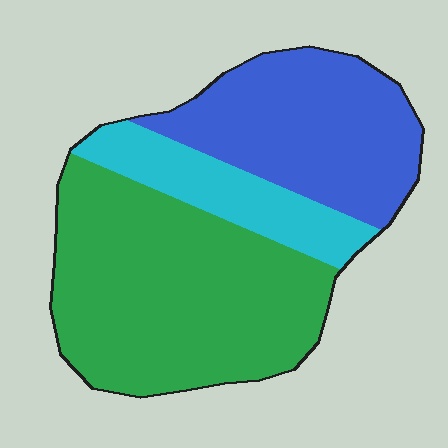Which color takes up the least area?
Cyan, at roughly 15%.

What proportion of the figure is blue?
Blue takes up between a sixth and a third of the figure.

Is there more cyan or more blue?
Blue.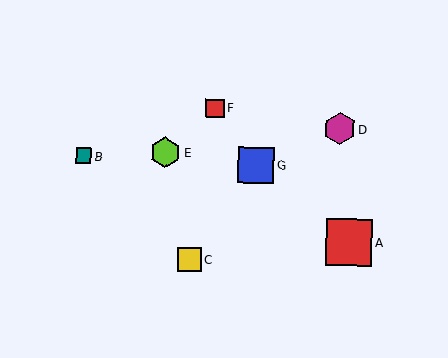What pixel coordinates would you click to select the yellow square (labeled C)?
Click at (189, 259) to select the yellow square C.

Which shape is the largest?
The red square (labeled A) is the largest.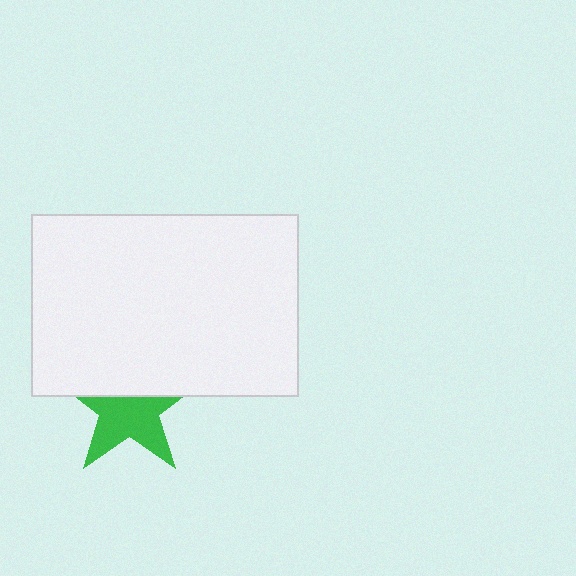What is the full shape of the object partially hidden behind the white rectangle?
The partially hidden object is a green star.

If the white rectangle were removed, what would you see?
You would see the complete green star.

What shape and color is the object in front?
The object in front is a white rectangle.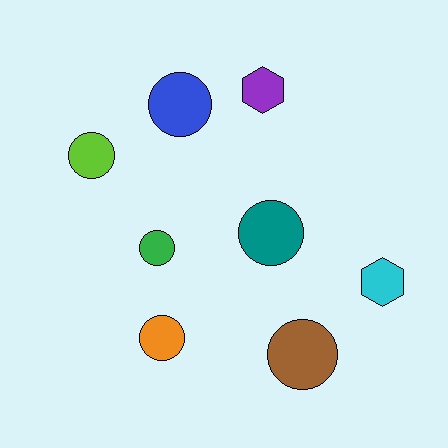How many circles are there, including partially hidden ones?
There are 6 circles.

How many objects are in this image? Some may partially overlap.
There are 8 objects.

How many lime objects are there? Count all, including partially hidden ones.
There is 1 lime object.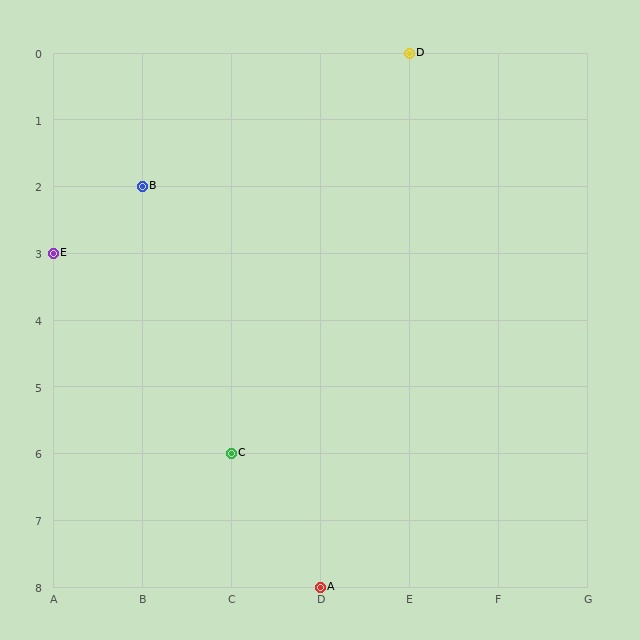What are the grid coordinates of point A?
Point A is at grid coordinates (D, 8).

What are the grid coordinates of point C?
Point C is at grid coordinates (C, 6).